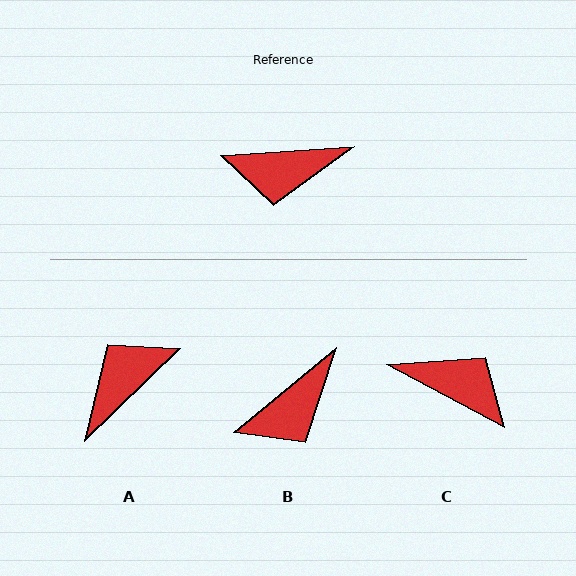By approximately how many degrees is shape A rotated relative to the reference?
Approximately 139 degrees clockwise.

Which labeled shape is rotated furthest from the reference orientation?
C, about 148 degrees away.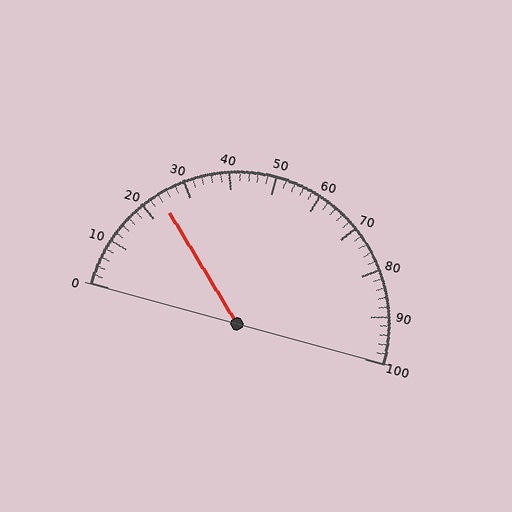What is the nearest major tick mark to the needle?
The nearest major tick mark is 20.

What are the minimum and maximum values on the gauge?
The gauge ranges from 0 to 100.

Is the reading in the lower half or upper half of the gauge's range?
The reading is in the lower half of the range (0 to 100).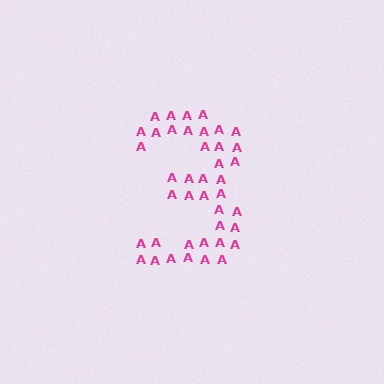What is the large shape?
The large shape is the digit 3.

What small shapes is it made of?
It is made of small letter A's.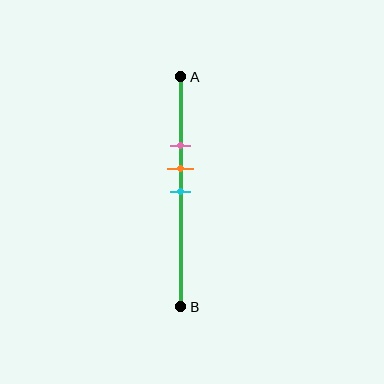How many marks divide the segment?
There are 3 marks dividing the segment.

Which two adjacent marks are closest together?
The orange and cyan marks are the closest adjacent pair.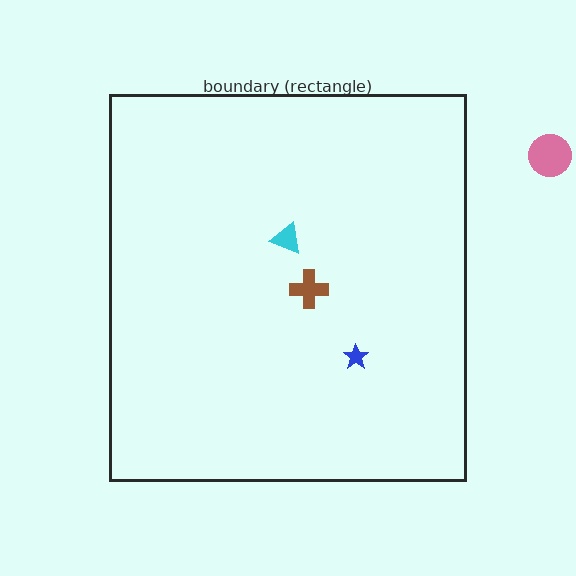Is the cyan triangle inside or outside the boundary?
Inside.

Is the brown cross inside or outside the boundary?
Inside.